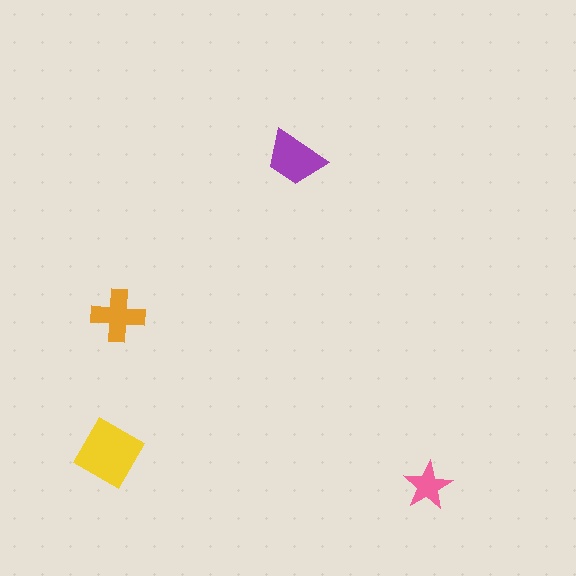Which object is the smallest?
The pink star.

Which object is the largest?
The yellow diamond.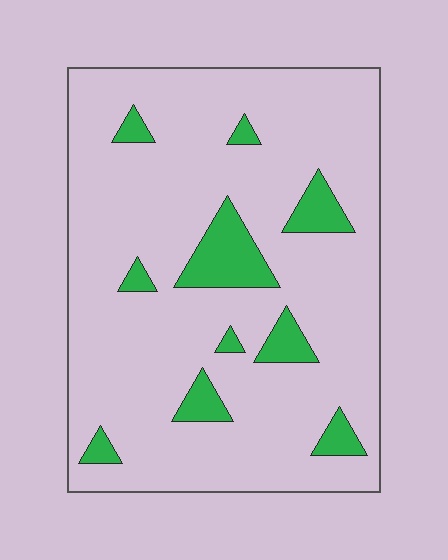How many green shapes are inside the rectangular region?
10.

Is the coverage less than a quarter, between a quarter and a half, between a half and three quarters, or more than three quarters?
Less than a quarter.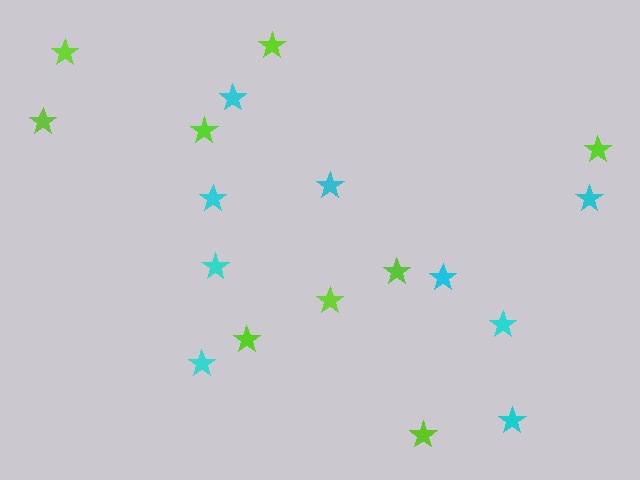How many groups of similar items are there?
There are 2 groups: one group of cyan stars (9) and one group of lime stars (9).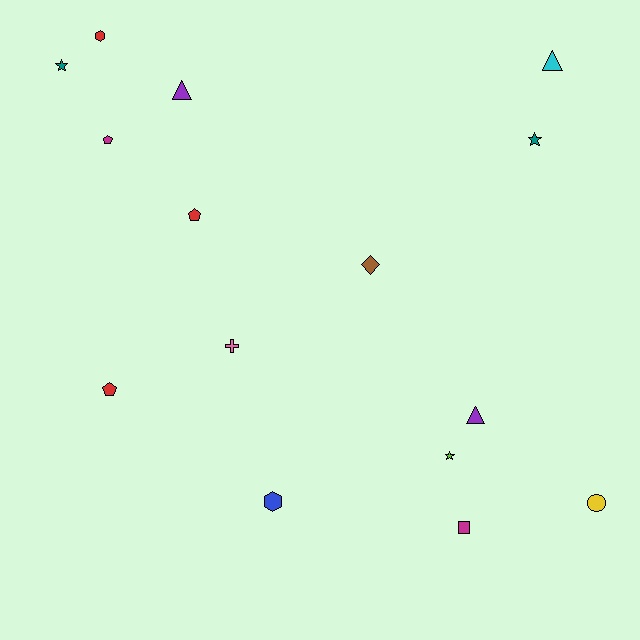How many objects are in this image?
There are 15 objects.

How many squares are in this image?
There is 1 square.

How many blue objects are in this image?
There is 1 blue object.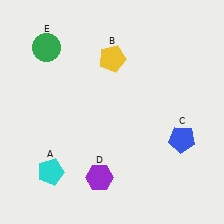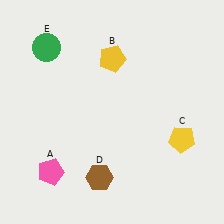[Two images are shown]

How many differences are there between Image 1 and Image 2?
There are 3 differences between the two images.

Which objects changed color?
A changed from cyan to pink. C changed from blue to yellow. D changed from purple to brown.